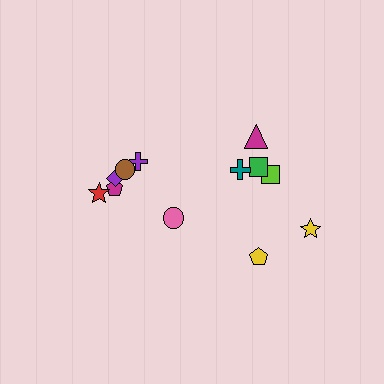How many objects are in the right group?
There are 7 objects.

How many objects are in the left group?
There are 5 objects.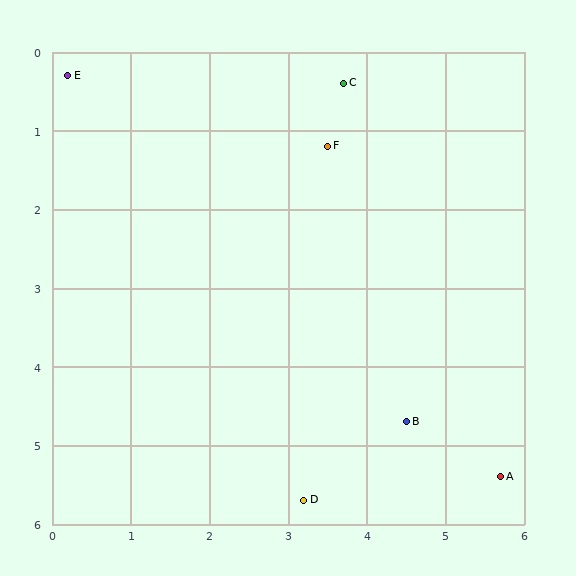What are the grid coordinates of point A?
Point A is at approximately (5.7, 5.4).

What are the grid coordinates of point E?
Point E is at approximately (0.2, 0.3).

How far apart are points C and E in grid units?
Points C and E are about 3.5 grid units apart.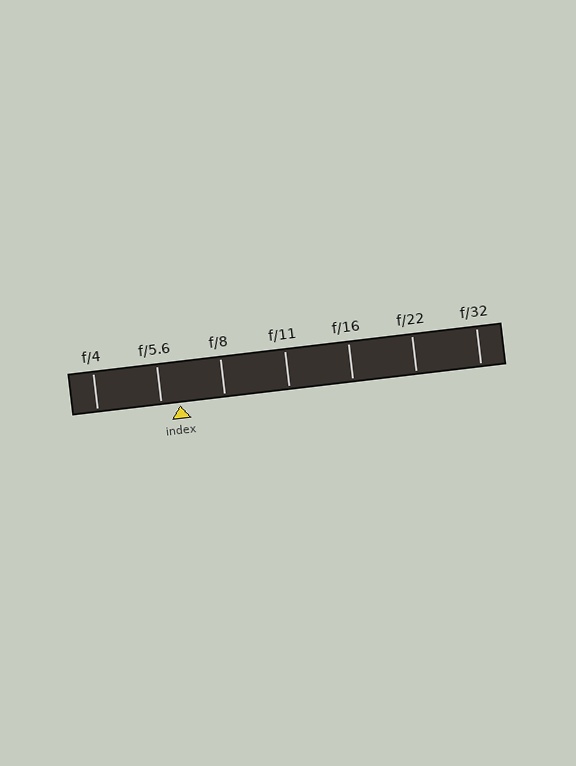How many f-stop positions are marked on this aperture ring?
There are 7 f-stop positions marked.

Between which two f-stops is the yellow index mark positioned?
The index mark is between f/5.6 and f/8.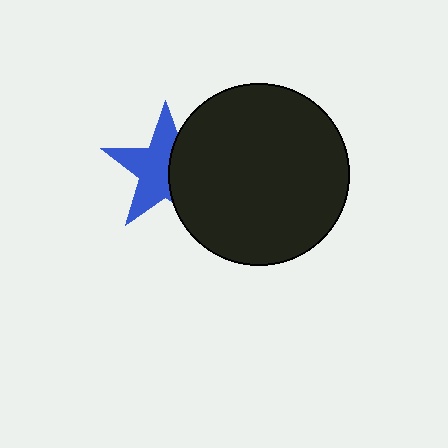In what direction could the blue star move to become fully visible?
The blue star could move left. That would shift it out from behind the black circle entirely.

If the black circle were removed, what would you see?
You would see the complete blue star.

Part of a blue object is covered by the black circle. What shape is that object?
It is a star.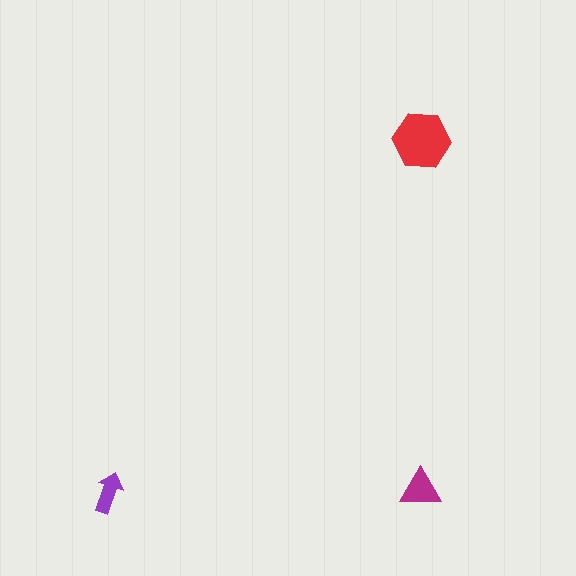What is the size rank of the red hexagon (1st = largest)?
1st.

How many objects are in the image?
There are 3 objects in the image.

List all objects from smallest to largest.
The purple arrow, the magenta triangle, the red hexagon.